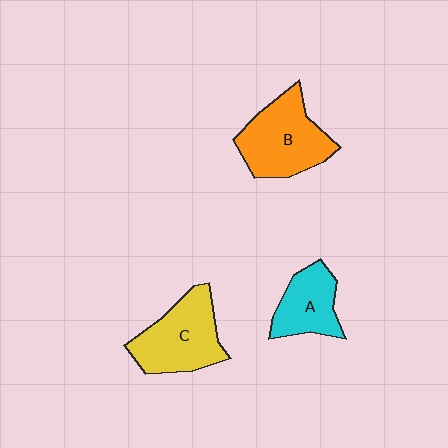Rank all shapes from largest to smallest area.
From largest to smallest: B (orange), C (yellow), A (cyan).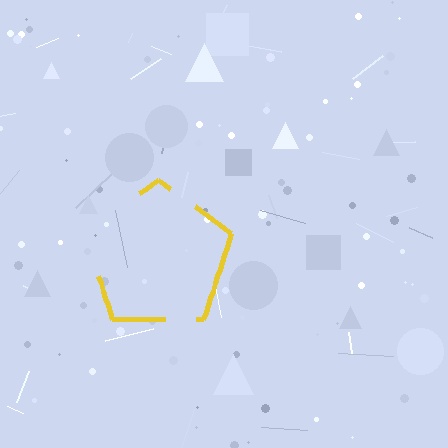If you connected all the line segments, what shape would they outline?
They would outline a pentagon.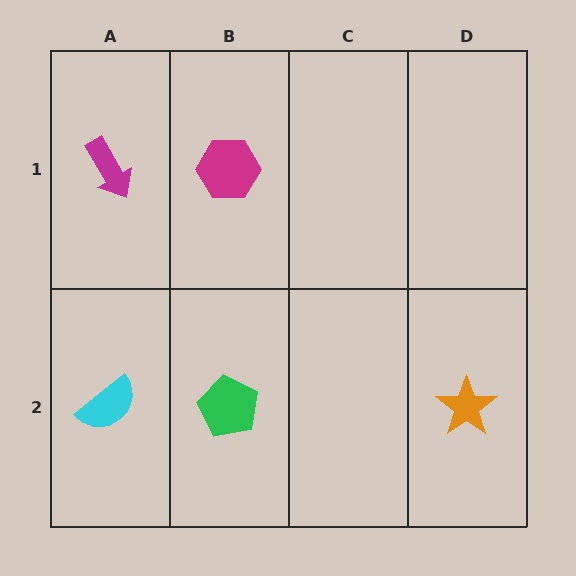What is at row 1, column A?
A magenta arrow.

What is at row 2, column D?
An orange star.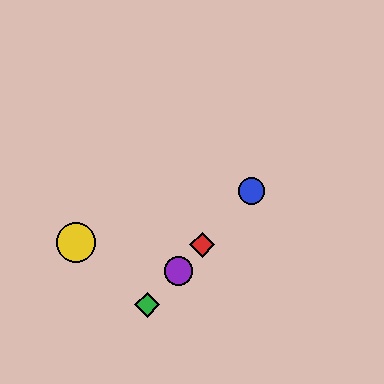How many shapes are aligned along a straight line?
4 shapes (the red diamond, the blue circle, the green diamond, the purple circle) are aligned along a straight line.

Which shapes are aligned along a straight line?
The red diamond, the blue circle, the green diamond, the purple circle are aligned along a straight line.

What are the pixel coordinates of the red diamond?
The red diamond is at (202, 245).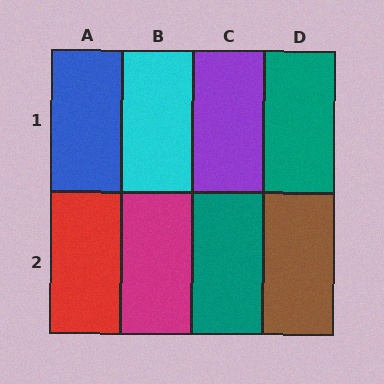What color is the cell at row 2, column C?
Teal.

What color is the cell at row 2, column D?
Brown.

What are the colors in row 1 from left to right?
Blue, cyan, purple, teal.